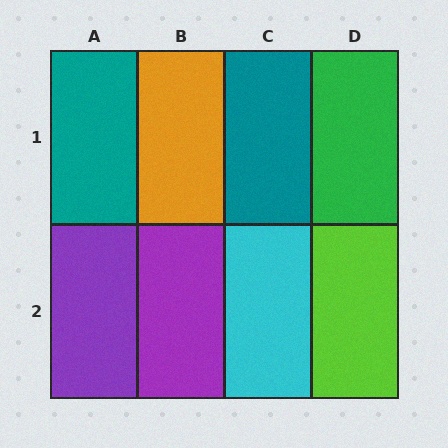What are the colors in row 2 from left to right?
Purple, purple, cyan, lime.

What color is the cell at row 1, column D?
Green.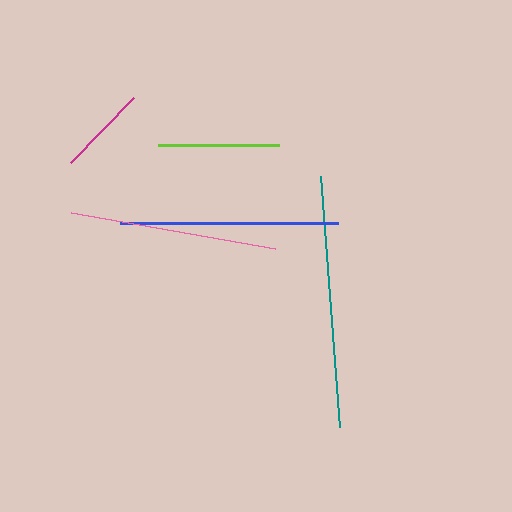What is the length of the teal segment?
The teal segment is approximately 252 pixels long.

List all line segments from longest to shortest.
From longest to shortest: teal, blue, pink, lime, magenta.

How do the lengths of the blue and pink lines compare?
The blue and pink lines are approximately the same length.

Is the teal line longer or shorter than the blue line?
The teal line is longer than the blue line.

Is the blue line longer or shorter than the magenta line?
The blue line is longer than the magenta line.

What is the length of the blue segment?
The blue segment is approximately 219 pixels long.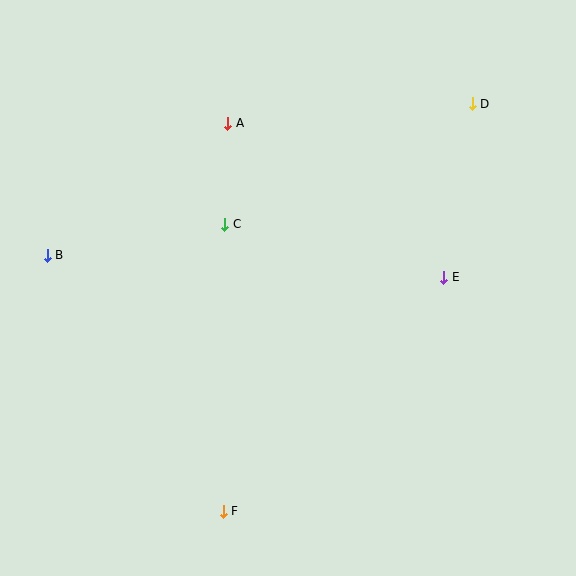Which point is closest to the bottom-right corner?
Point E is closest to the bottom-right corner.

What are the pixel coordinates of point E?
Point E is at (444, 277).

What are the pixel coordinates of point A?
Point A is at (227, 123).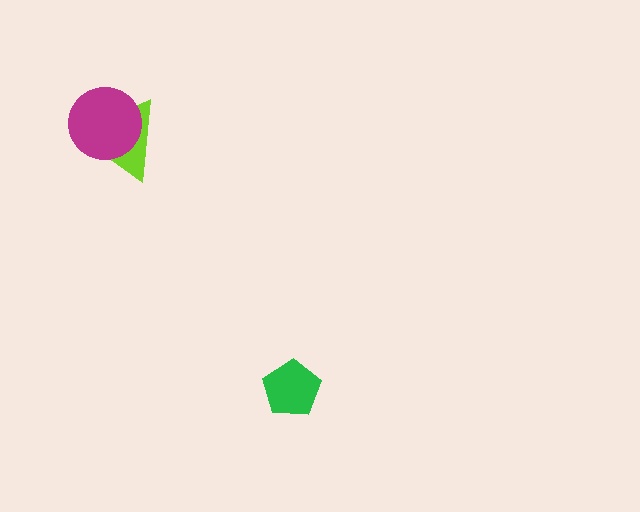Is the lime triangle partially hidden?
Yes, it is partially covered by another shape.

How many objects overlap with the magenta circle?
1 object overlaps with the magenta circle.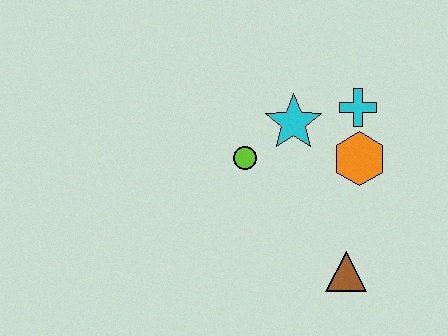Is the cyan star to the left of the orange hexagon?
Yes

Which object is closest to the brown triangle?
The orange hexagon is closest to the brown triangle.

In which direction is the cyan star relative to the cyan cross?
The cyan star is to the left of the cyan cross.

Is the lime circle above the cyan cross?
No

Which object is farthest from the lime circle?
The brown triangle is farthest from the lime circle.